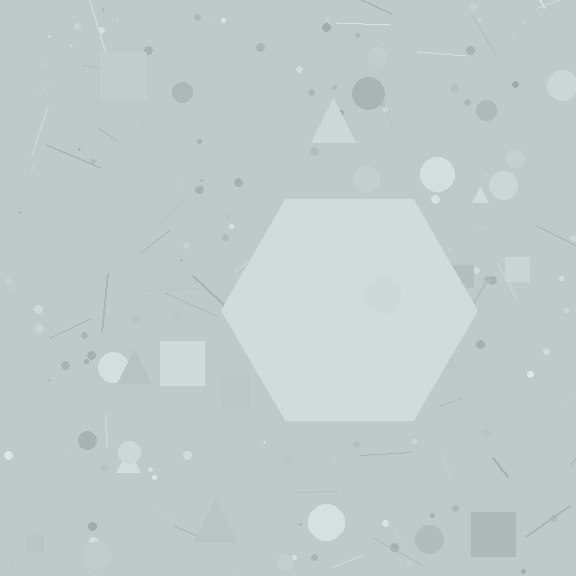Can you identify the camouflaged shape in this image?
The camouflaged shape is a hexagon.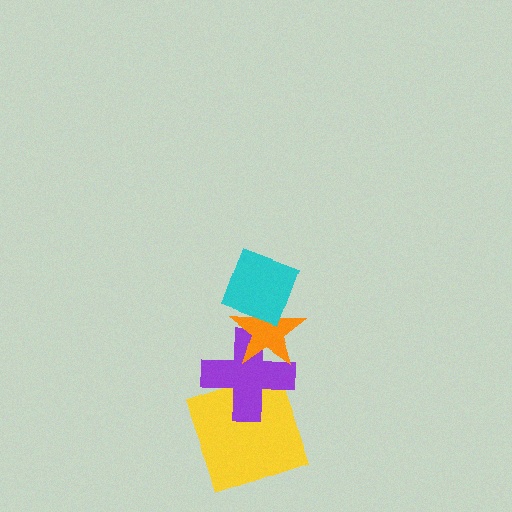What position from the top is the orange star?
The orange star is 2nd from the top.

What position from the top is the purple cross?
The purple cross is 3rd from the top.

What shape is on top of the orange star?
The cyan diamond is on top of the orange star.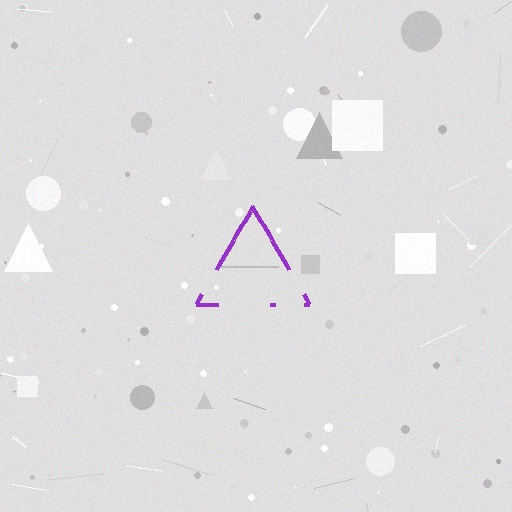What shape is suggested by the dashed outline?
The dashed outline suggests a triangle.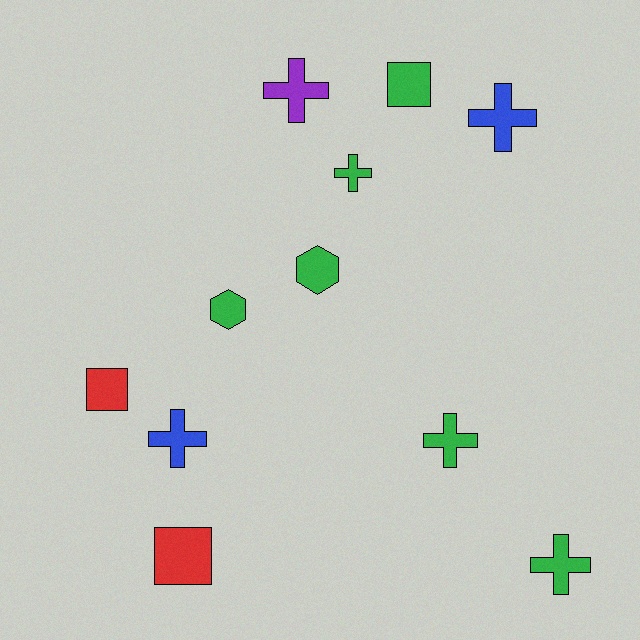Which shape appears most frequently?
Cross, with 6 objects.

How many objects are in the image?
There are 11 objects.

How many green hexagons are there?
There are 2 green hexagons.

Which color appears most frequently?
Green, with 6 objects.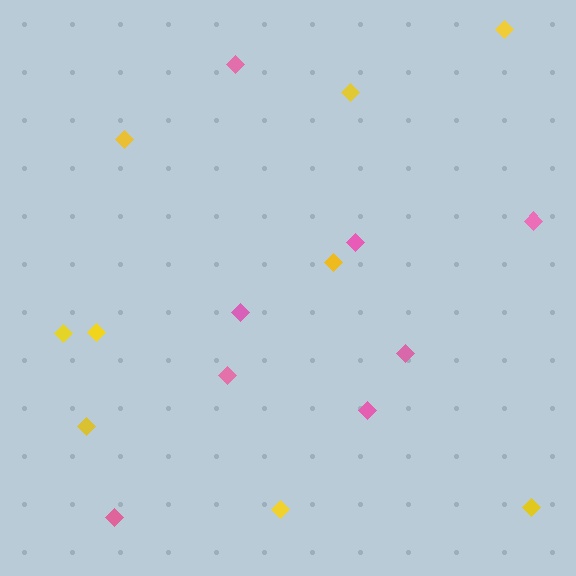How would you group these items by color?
There are 2 groups: one group of pink diamonds (8) and one group of yellow diamonds (9).